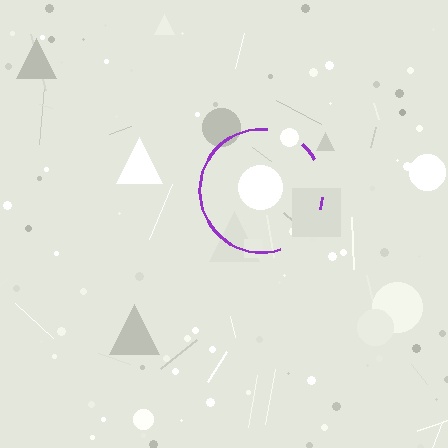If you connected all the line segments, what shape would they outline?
They would outline a circle.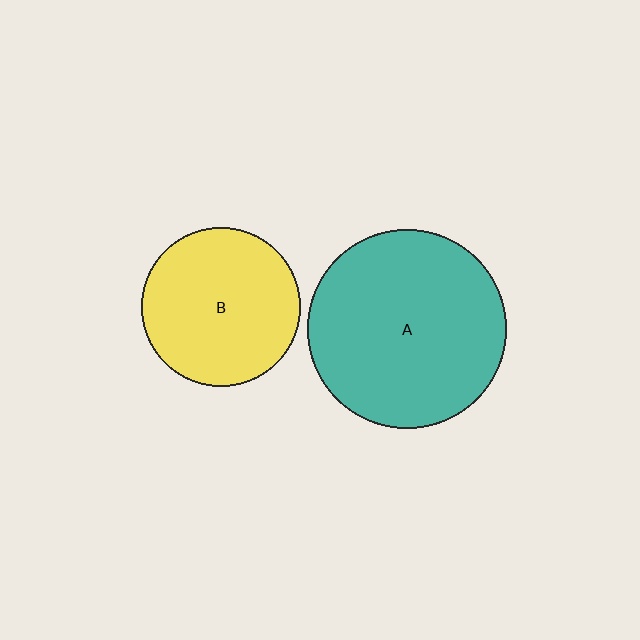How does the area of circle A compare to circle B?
Approximately 1.6 times.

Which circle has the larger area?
Circle A (teal).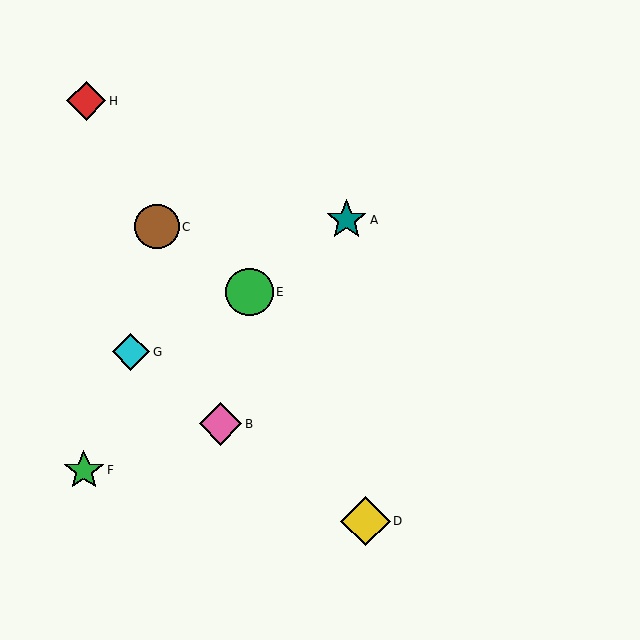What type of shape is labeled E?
Shape E is a green circle.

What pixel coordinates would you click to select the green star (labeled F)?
Click at (84, 470) to select the green star F.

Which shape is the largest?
The yellow diamond (labeled D) is the largest.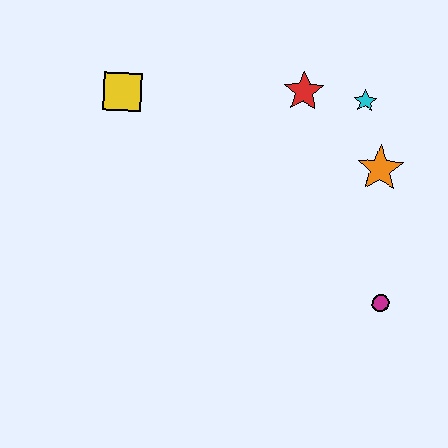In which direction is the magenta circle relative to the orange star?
The magenta circle is below the orange star.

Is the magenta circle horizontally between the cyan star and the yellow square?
No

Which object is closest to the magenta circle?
The orange star is closest to the magenta circle.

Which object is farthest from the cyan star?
The yellow square is farthest from the cyan star.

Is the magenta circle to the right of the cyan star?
Yes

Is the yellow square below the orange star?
No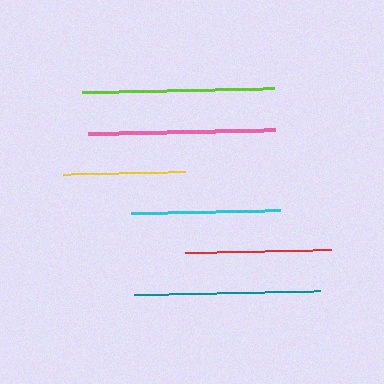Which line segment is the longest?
The lime line is the longest at approximately 193 pixels.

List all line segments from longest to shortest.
From longest to shortest: lime, pink, teal, cyan, red, yellow.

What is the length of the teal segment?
The teal segment is approximately 186 pixels long.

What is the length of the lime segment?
The lime segment is approximately 193 pixels long.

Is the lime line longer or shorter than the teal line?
The lime line is longer than the teal line.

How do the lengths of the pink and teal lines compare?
The pink and teal lines are approximately the same length.